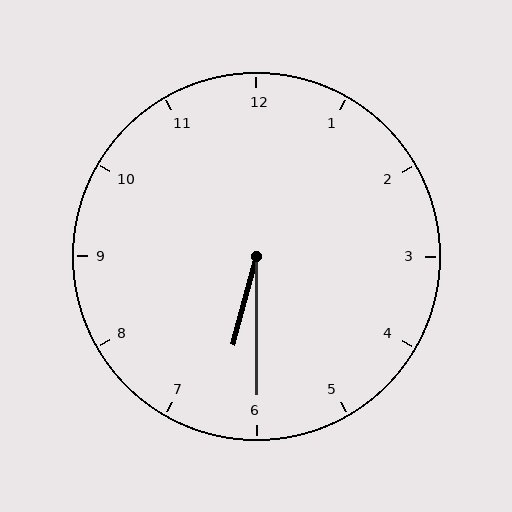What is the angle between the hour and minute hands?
Approximately 15 degrees.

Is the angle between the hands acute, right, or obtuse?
It is acute.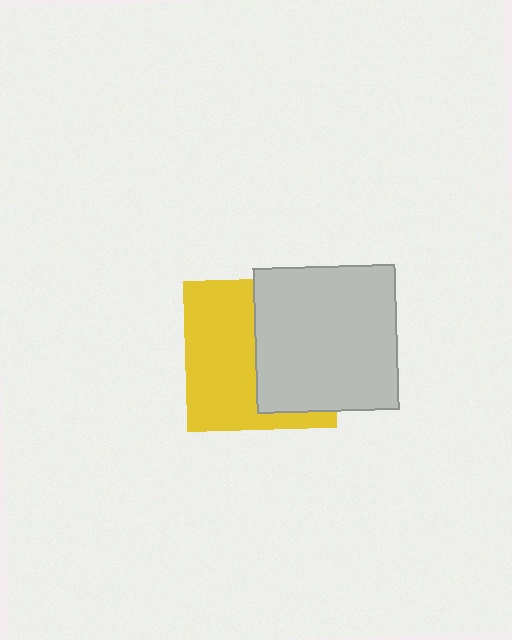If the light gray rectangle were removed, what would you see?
You would see the complete yellow square.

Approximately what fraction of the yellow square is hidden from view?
Roughly 48% of the yellow square is hidden behind the light gray rectangle.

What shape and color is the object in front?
The object in front is a light gray rectangle.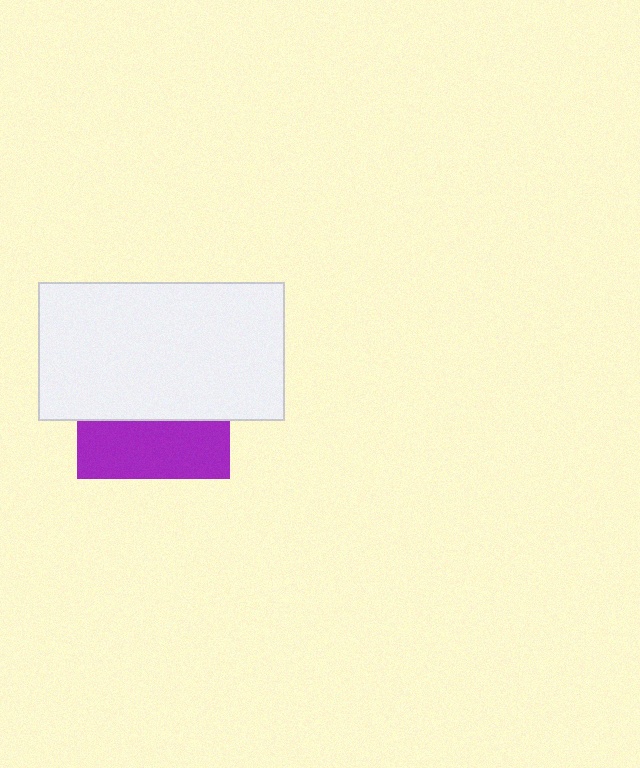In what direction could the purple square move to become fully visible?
The purple square could move down. That would shift it out from behind the white rectangle entirely.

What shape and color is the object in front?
The object in front is a white rectangle.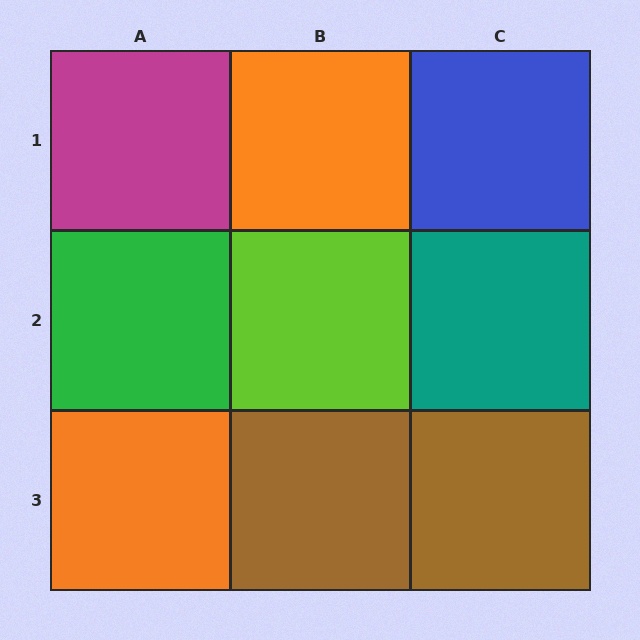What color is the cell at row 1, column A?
Magenta.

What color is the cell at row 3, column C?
Brown.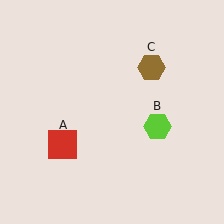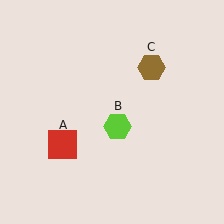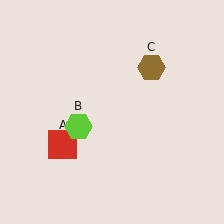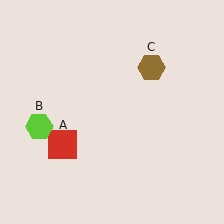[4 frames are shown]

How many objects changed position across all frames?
1 object changed position: lime hexagon (object B).